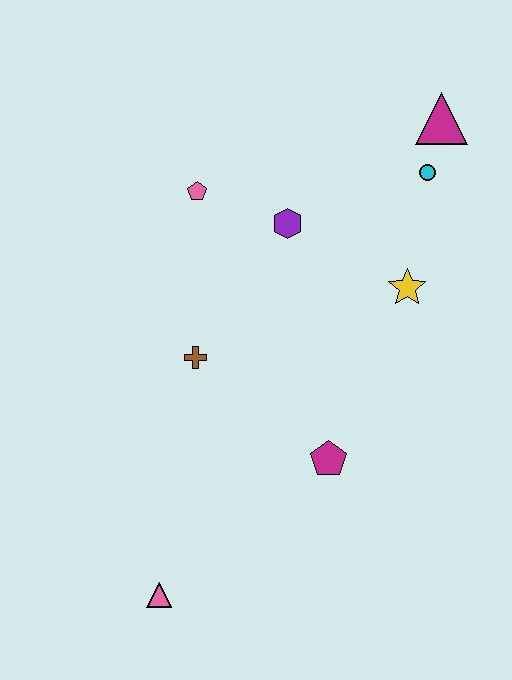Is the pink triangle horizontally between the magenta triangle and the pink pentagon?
No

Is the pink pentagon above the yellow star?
Yes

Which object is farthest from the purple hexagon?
The pink triangle is farthest from the purple hexagon.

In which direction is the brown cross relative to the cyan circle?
The brown cross is to the left of the cyan circle.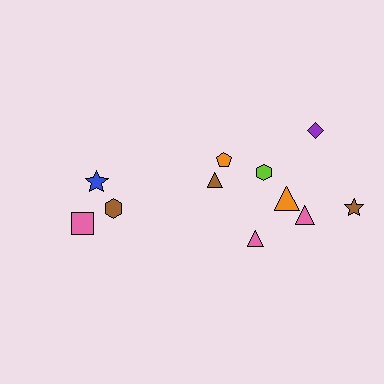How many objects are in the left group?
There are 3 objects.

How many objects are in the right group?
There are 8 objects.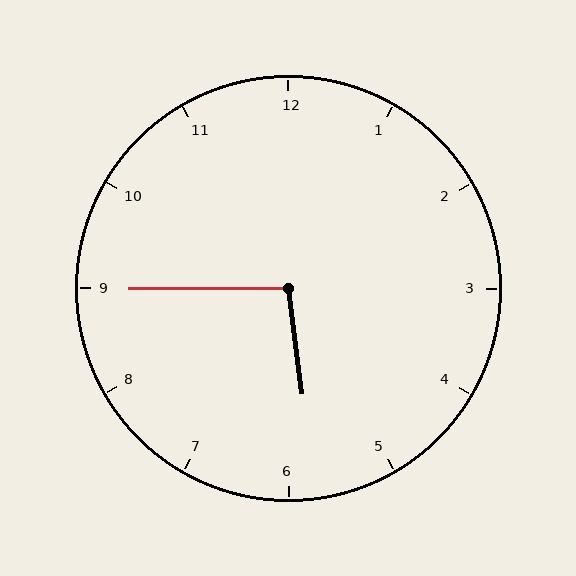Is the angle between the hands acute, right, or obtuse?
It is obtuse.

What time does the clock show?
5:45.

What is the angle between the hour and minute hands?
Approximately 98 degrees.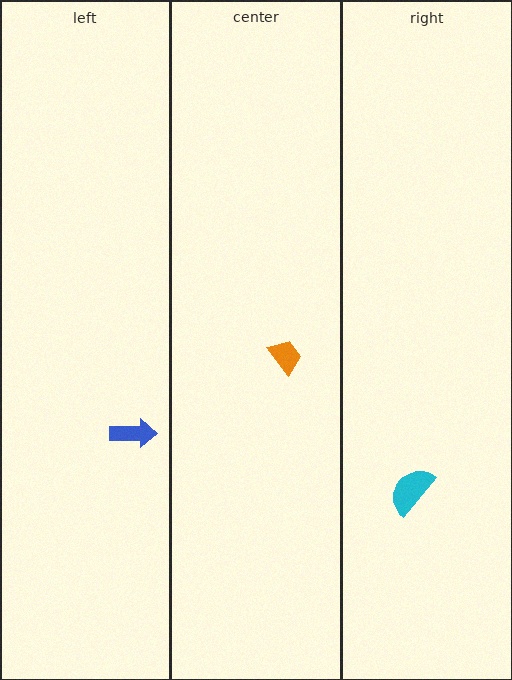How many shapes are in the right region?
1.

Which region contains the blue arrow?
The left region.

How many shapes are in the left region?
1.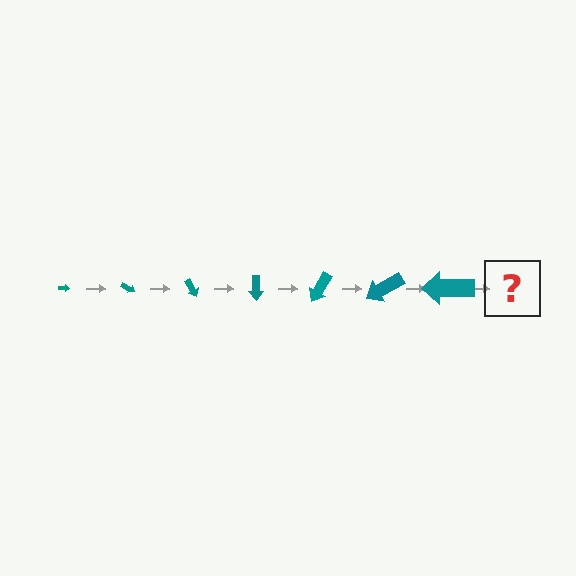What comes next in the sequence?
The next element should be an arrow, larger than the previous one and rotated 210 degrees from the start.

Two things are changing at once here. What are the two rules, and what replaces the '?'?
The two rules are that the arrow grows larger each step and it rotates 30 degrees each step. The '?' should be an arrow, larger than the previous one and rotated 210 degrees from the start.